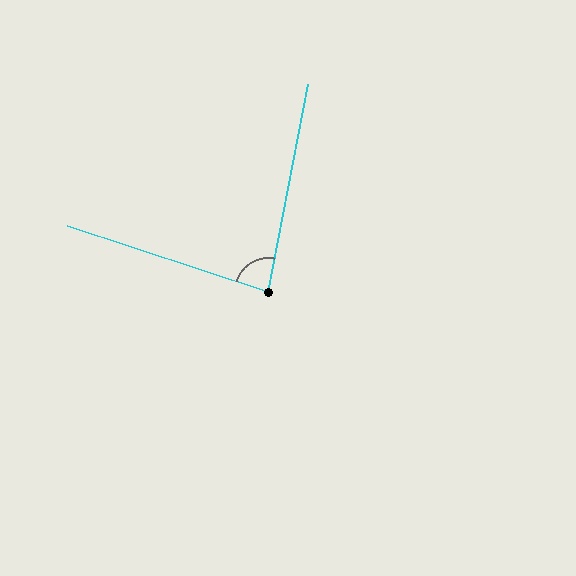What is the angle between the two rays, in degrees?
Approximately 83 degrees.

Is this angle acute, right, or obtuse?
It is acute.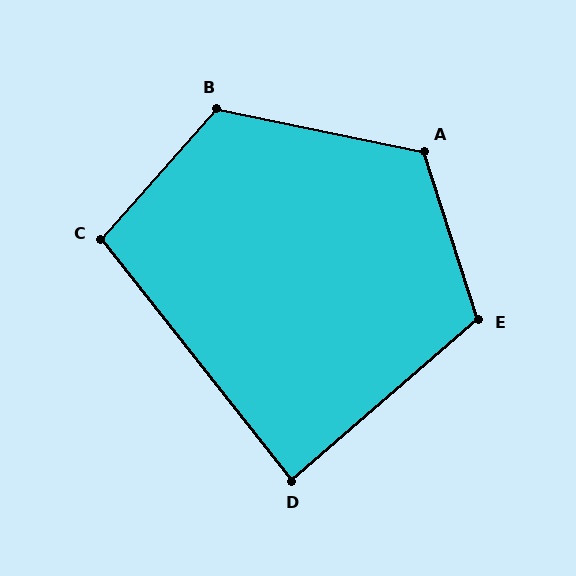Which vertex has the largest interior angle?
B, at approximately 120 degrees.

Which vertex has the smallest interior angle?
D, at approximately 87 degrees.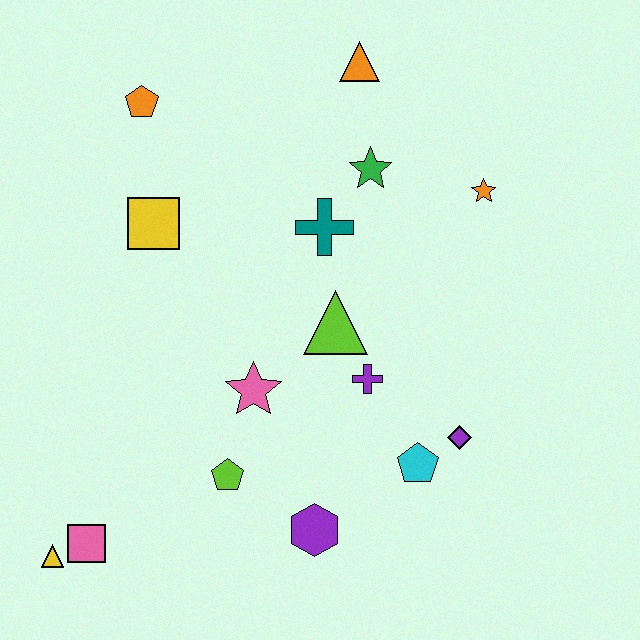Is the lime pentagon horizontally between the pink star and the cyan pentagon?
No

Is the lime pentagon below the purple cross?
Yes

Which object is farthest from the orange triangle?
The yellow triangle is farthest from the orange triangle.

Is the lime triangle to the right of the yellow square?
Yes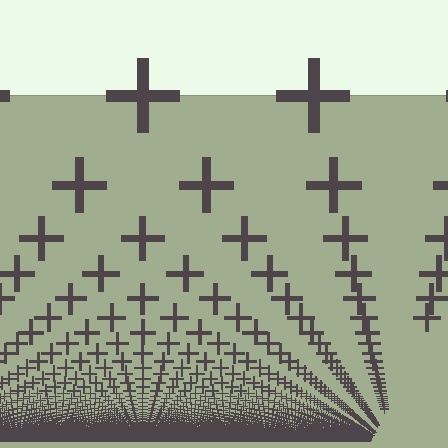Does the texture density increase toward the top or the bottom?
Density increases toward the bottom.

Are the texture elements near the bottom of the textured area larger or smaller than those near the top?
Smaller. The gradient is inverted — elements near the bottom are smaller and denser.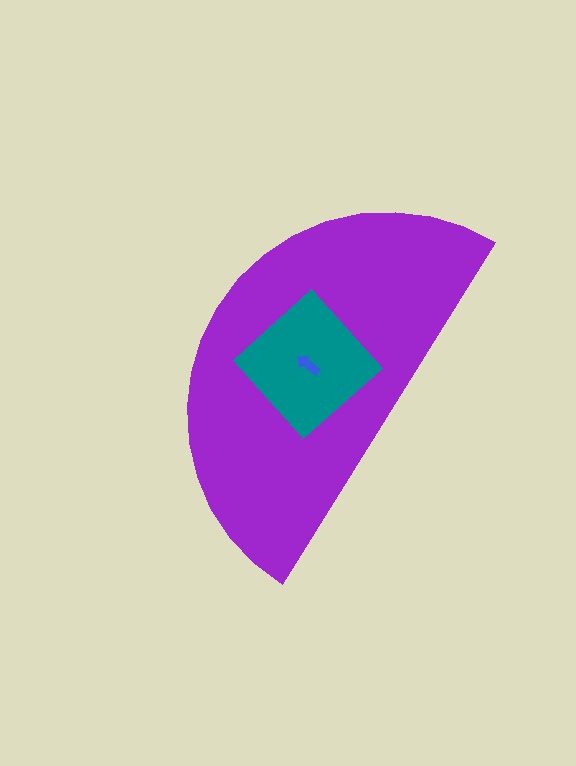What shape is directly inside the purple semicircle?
The teal diamond.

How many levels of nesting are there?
3.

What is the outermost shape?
The purple semicircle.